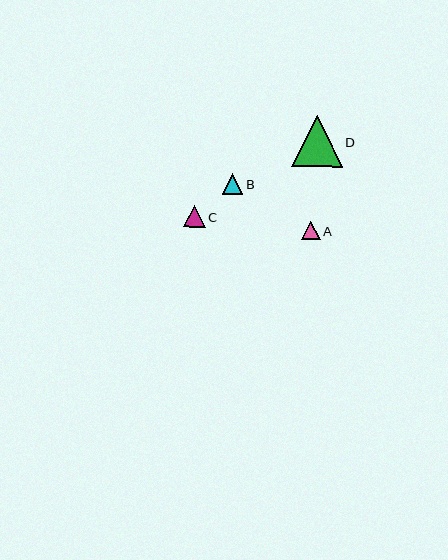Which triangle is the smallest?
Triangle A is the smallest with a size of approximately 19 pixels.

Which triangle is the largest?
Triangle D is the largest with a size of approximately 51 pixels.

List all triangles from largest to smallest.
From largest to smallest: D, C, B, A.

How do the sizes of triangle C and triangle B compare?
Triangle C and triangle B are approximately the same size.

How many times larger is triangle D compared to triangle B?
Triangle D is approximately 2.4 times the size of triangle B.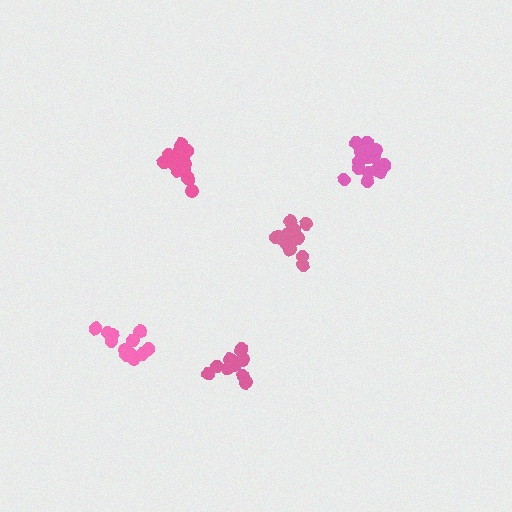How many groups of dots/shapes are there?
There are 5 groups.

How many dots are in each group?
Group 1: 16 dots, Group 2: 11 dots, Group 3: 16 dots, Group 4: 12 dots, Group 5: 14 dots (69 total).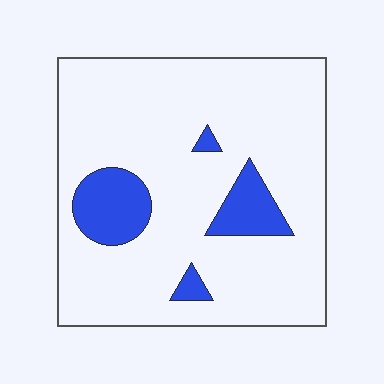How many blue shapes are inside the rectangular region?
4.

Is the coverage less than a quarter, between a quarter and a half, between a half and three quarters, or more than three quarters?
Less than a quarter.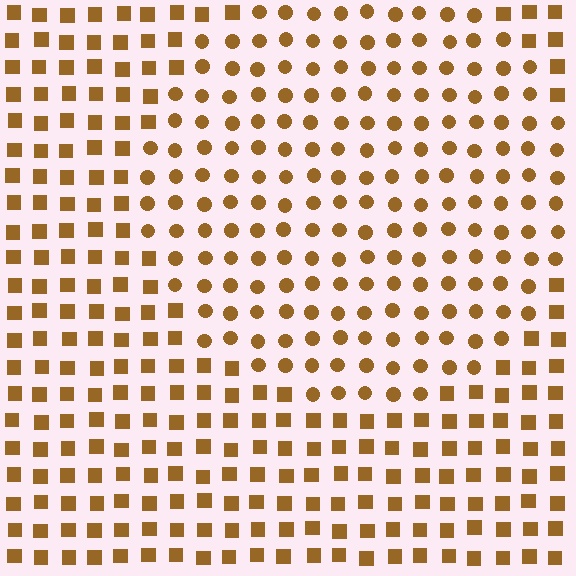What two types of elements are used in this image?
The image uses circles inside the circle region and squares outside it.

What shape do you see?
I see a circle.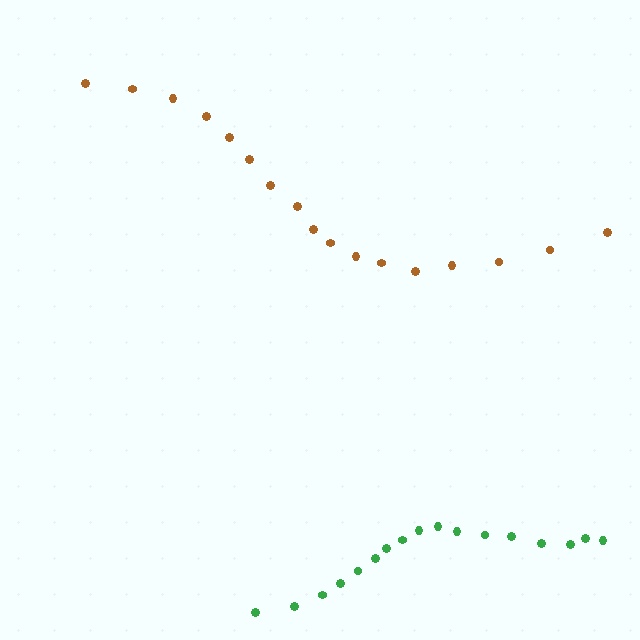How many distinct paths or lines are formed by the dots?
There are 2 distinct paths.